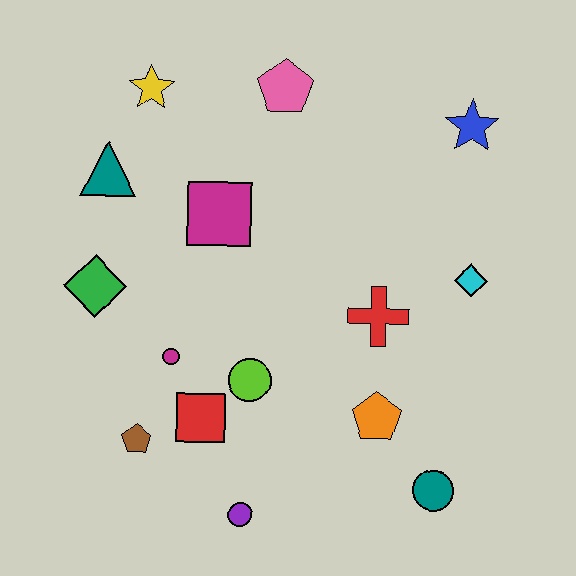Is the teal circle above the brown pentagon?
No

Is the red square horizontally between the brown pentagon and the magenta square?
Yes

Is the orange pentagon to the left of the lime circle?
No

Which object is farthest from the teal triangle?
The teal circle is farthest from the teal triangle.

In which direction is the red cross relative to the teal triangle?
The red cross is to the right of the teal triangle.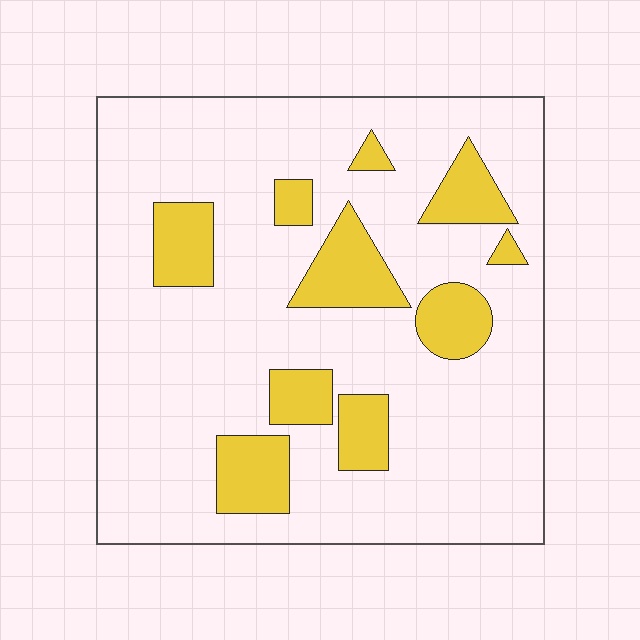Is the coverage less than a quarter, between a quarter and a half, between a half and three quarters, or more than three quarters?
Less than a quarter.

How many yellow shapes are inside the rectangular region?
10.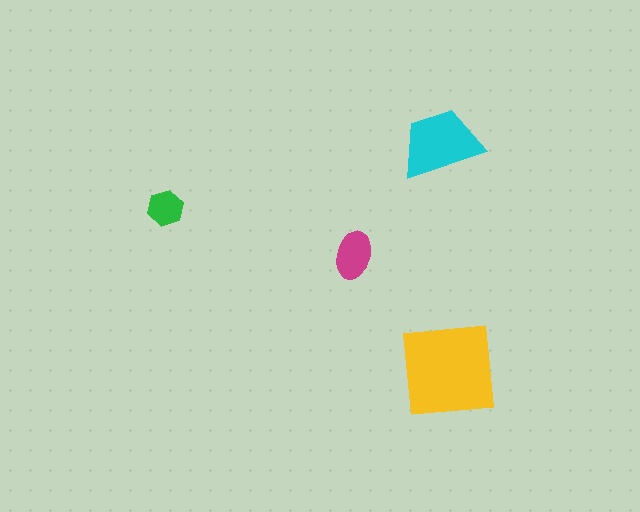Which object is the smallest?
The green hexagon.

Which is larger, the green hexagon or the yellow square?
The yellow square.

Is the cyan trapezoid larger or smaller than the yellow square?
Smaller.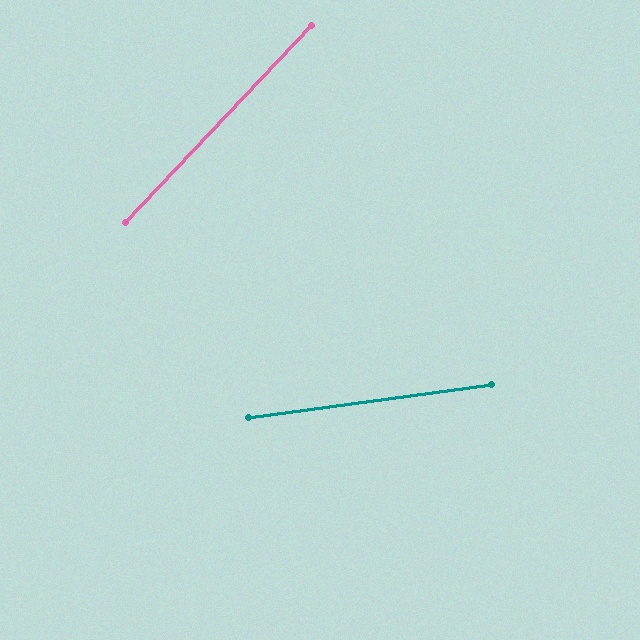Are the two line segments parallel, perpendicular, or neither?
Neither parallel nor perpendicular — they differ by about 39°.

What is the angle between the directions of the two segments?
Approximately 39 degrees.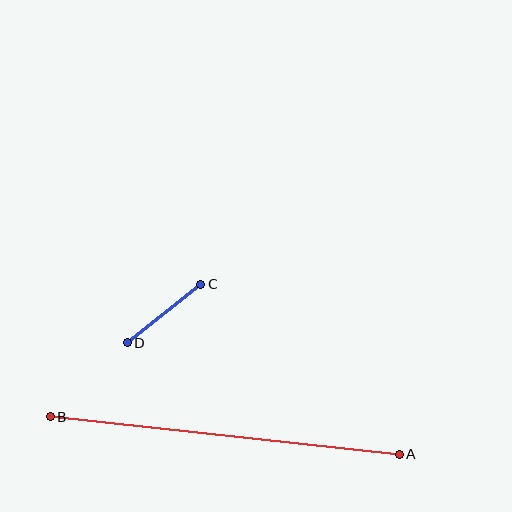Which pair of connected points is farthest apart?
Points A and B are farthest apart.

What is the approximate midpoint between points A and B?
The midpoint is at approximately (225, 435) pixels.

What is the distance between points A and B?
The distance is approximately 351 pixels.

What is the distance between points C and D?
The distance is approximately 94 pixels.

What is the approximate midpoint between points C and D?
The midpoint is at approximately (164, 313) pixels.